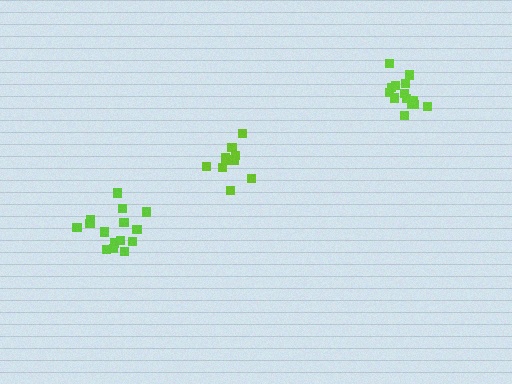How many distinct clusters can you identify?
There are 3 distinct clusters.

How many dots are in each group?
Group 1: 14 dots, Group 2: 15 dots, Group 3: 10 dots (39 total).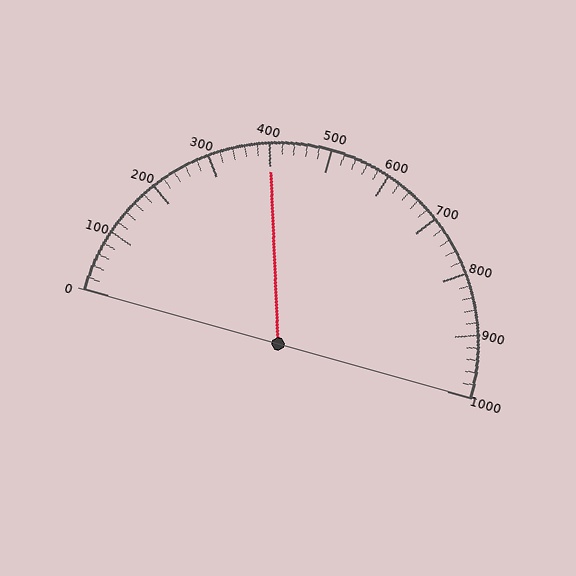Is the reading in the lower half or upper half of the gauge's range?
The reading is in the lower half of the range (0 to 1000).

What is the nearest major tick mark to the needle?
The nearest major tick mark is 400.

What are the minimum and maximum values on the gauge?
The gauge ranges from 0 to 1000.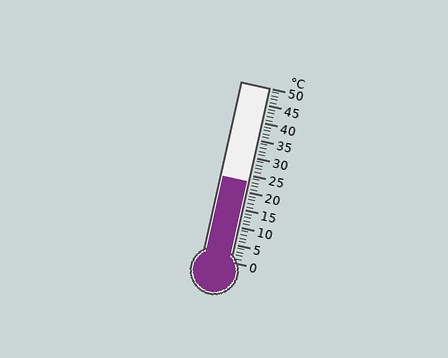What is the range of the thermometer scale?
The thermometer scale ranges from 0°C to 50°C.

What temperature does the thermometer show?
The thermometer shows approximately 23°C.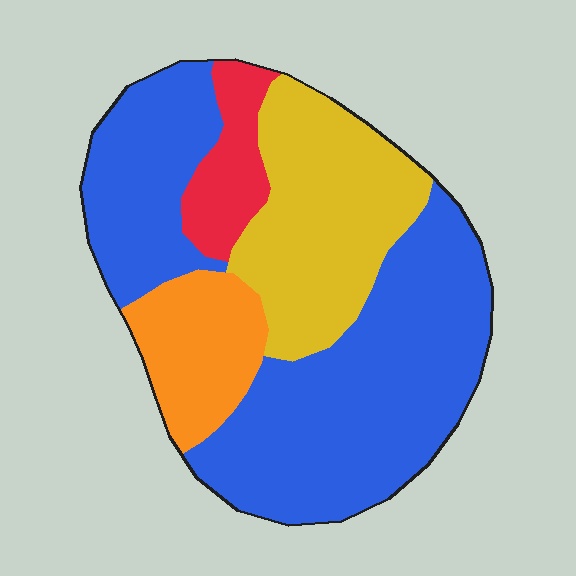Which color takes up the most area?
Blue, at roughly 55%.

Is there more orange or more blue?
Blue.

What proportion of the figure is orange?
Orange takes up about one eighth (1/8) of the figure.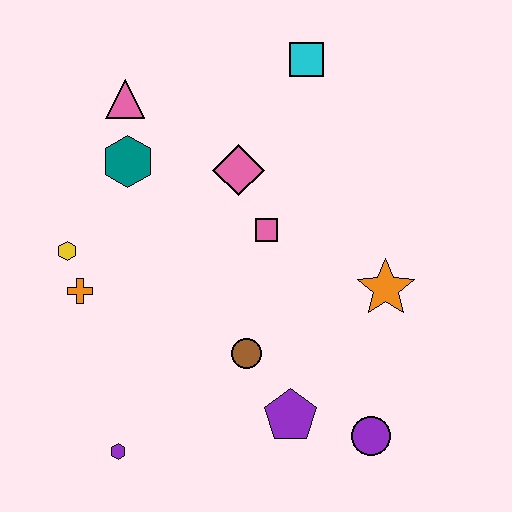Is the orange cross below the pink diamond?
Yes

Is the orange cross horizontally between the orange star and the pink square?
No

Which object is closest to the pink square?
The pink diamond is closest to the pink square.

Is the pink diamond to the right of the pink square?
No